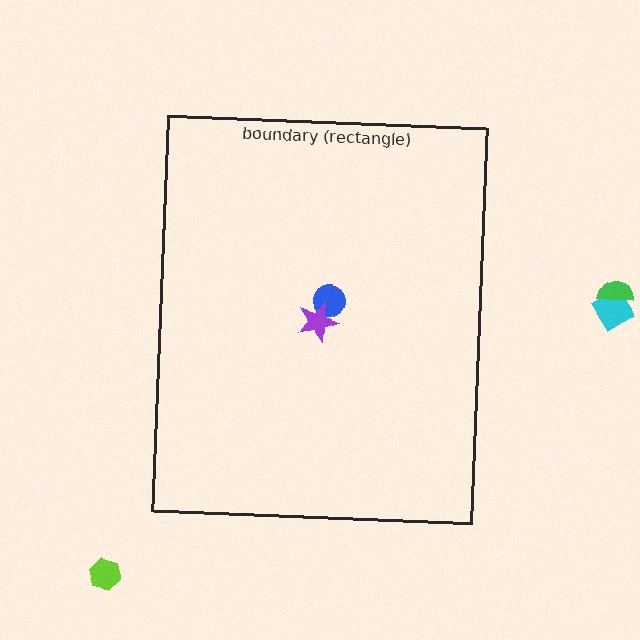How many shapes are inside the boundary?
2 inside, 3 outside.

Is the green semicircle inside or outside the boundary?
Outside.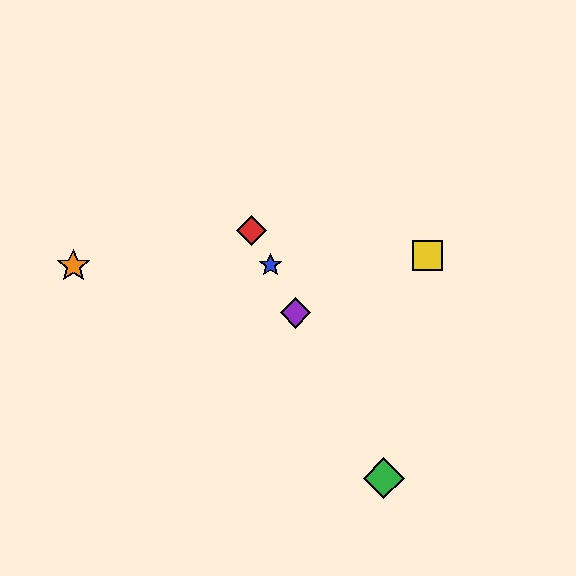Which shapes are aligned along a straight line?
The red diamond, the blue star, the green diamond, the purple diamond are aligned along a straight line.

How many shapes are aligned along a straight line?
4 shapes (the red diamond, the blue star, the green diamond, the purple diamond) are aligned along a straight line.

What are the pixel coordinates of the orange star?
The orange star is at (73, 266).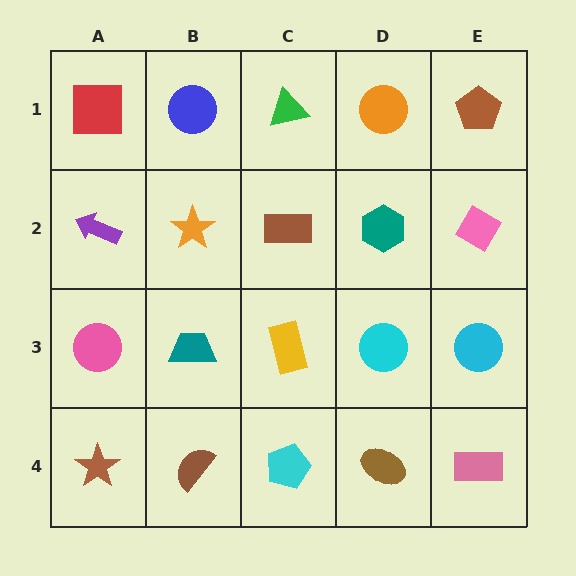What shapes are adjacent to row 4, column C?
A yellow rectangle (row 3, column C), a brown semicircle (row 4, column B), a brown ellipse (row 4, column D).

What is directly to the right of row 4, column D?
A pink rectangle.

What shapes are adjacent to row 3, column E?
A pink diamond (row 2, column E), a pink rectangle (row 4, column E), a cyan circle (row 3, column D).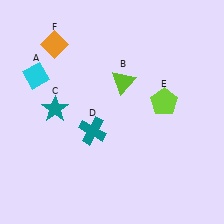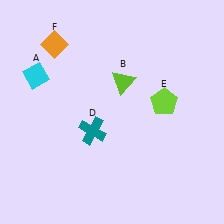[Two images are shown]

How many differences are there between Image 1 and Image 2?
There is 1 difference between the two images.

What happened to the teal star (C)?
The teal star (C) was removed in Image 2. It was in the top-left area of Image 1.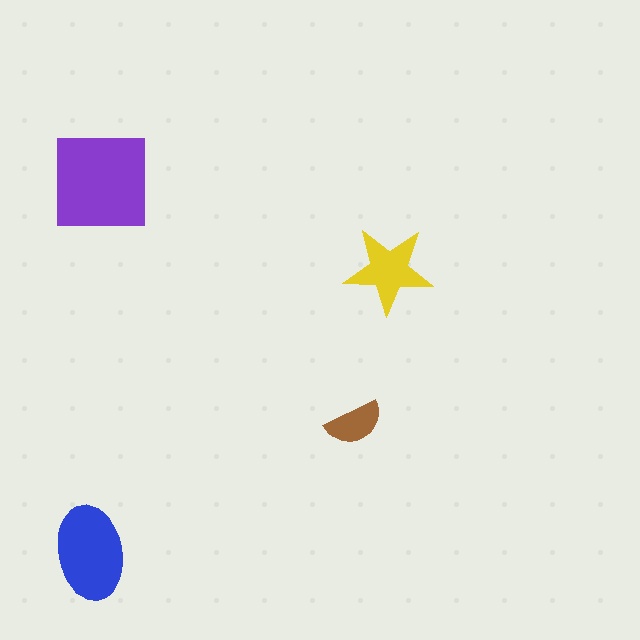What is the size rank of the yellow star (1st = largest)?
3rd.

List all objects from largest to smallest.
The purple square, the blue ellipse, the yellow star, the brown semicircle.